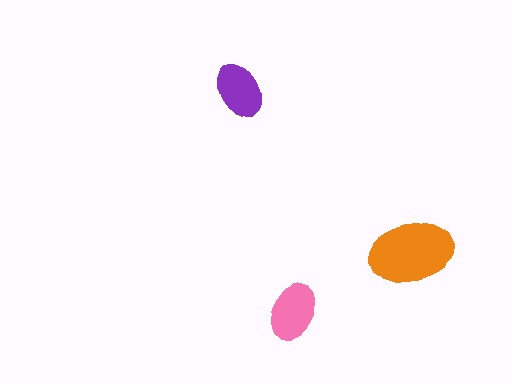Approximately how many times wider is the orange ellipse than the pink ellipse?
About 1.5 times wider.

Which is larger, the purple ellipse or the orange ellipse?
The orange one.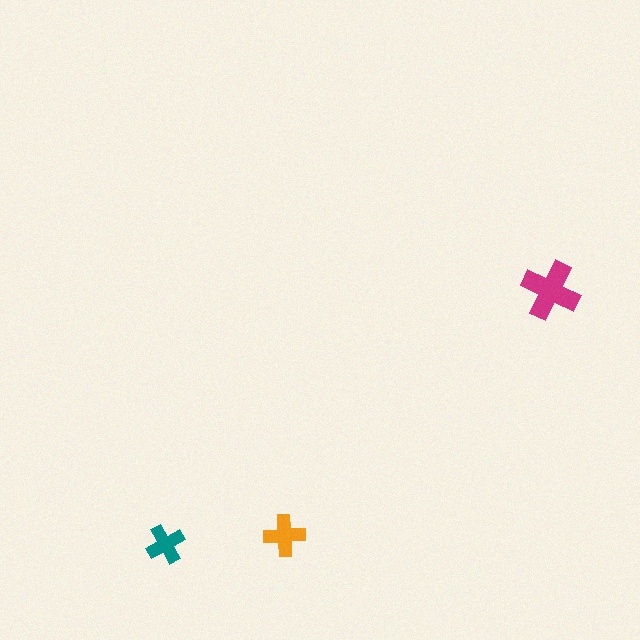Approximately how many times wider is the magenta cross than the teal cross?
About 1.5 times wider.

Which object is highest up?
The magenta cross is topmost.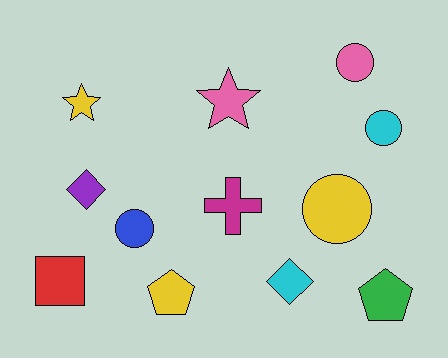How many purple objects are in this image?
There is 1 purple object.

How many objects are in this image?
There are 12 objects.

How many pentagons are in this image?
There are 2 pentagons.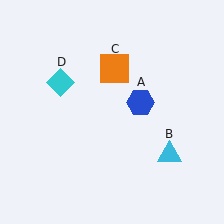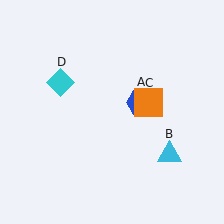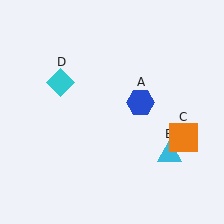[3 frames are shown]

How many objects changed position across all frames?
1 object changed position: orange square (object C).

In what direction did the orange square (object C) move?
The orange square (object C) moved down and to the right.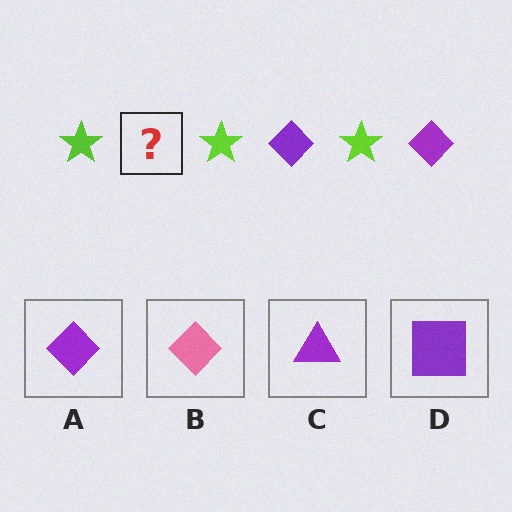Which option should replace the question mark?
Option A.